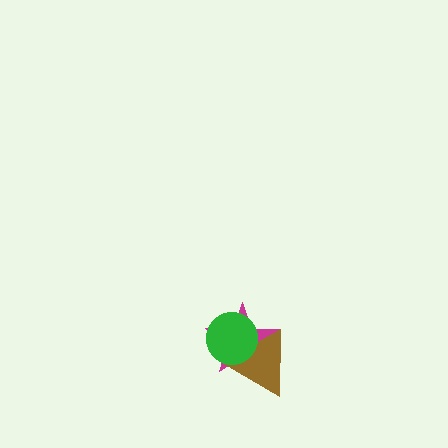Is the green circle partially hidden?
No, no other shape covers it.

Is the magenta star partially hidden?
Yes, it is partially covered by another shape.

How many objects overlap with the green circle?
2 objects overlap with the green circle.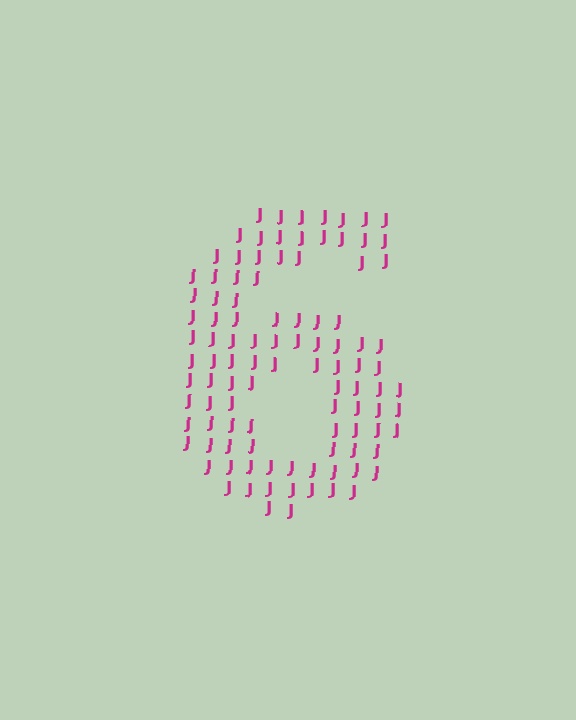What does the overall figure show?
The overall figure shows the digit 6.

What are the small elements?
The small elements are letter J's.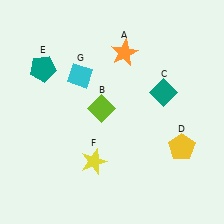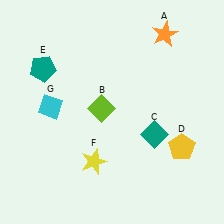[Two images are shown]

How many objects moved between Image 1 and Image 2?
3 objects moved between the two images.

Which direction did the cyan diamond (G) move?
The cyan diamond (G) moved down.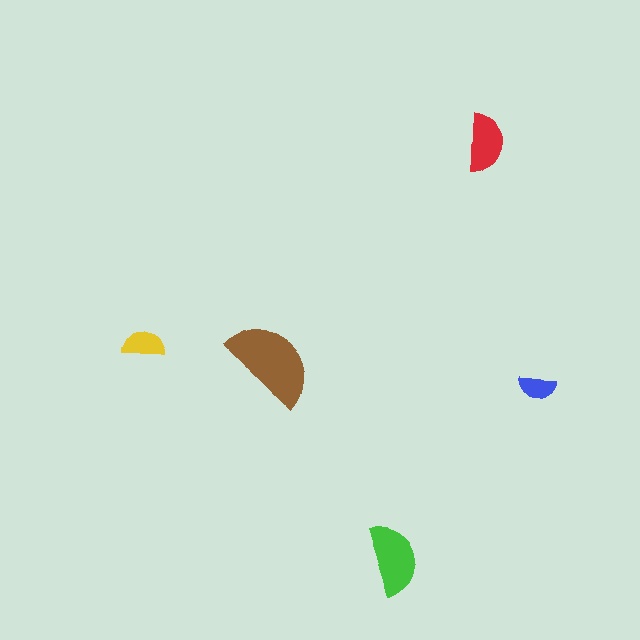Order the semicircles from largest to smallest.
the brown one, the green one, the red one, the yellow one, the blue one.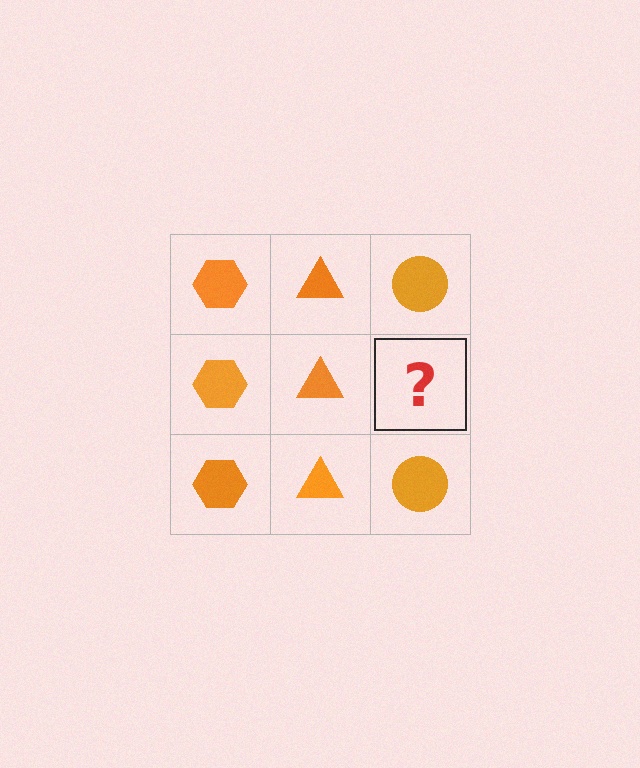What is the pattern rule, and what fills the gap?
The rule is that each column has a consistent shape. The gap should be filled with an orange circle.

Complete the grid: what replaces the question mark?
The question mark should be replaced with an orange circle.